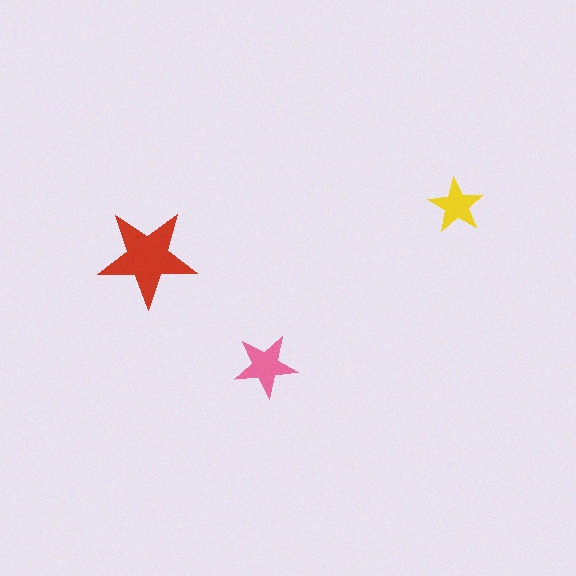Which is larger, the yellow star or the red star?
The red one.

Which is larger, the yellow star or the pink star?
The pink one.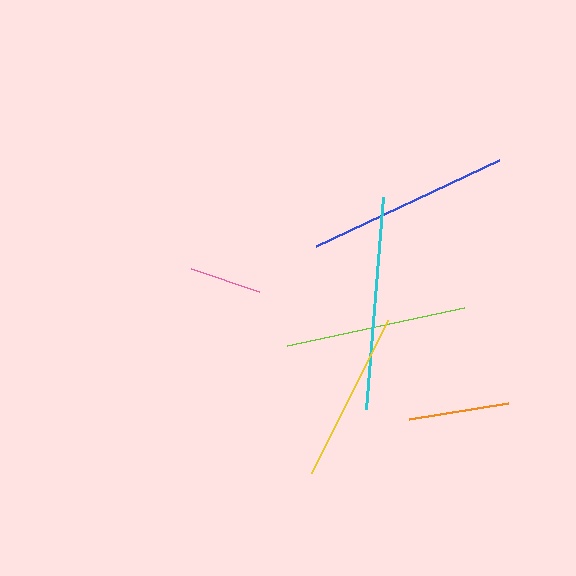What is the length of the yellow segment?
The yellow segment is approximately 170 pixels long.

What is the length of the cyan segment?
The cyan segment is approximately 213 pixels long.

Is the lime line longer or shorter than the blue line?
The blue line is longer than the lime line.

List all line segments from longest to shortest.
From longest to shortest: cyan, blue, lime, yellow, orange, pink.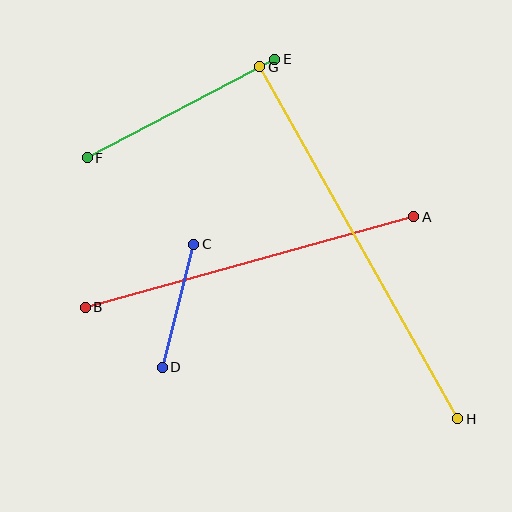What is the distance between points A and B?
The distance is approximately 341 pixels.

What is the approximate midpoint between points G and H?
The midpoint is at approximately (359, 243) pixels.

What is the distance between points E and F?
The distance is approximately 212 pixels.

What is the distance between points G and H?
The distance is approximately 404 pixels.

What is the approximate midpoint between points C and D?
The midpoint is at approximately (178, 306) pixels.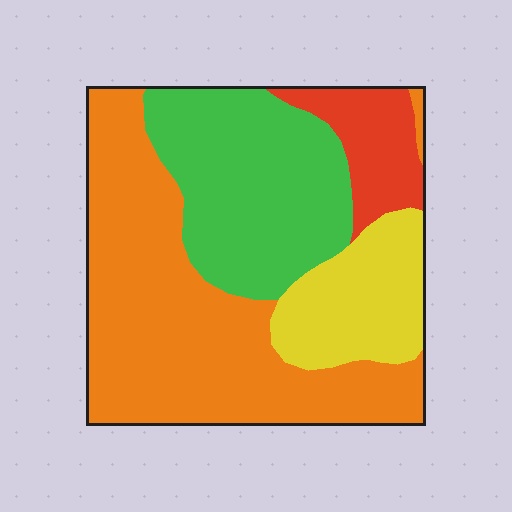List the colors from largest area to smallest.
From largest to smallest: orange, green, yellow, red.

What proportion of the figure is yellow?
Yellow takes up about one sixth (1/6) of the figure.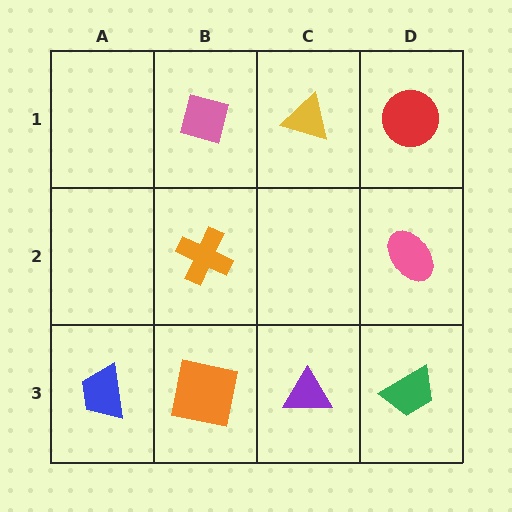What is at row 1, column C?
A yellow triangle.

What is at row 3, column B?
An orange square.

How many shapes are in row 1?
3 shapes.